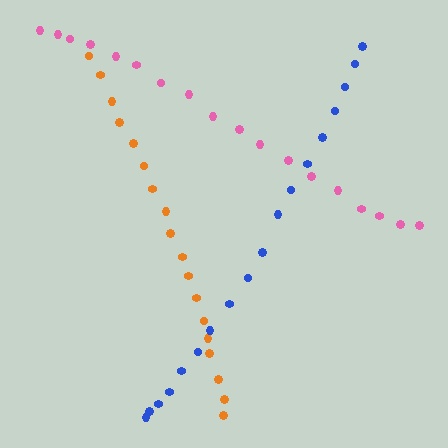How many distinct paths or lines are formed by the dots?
There are 3 distinct paths.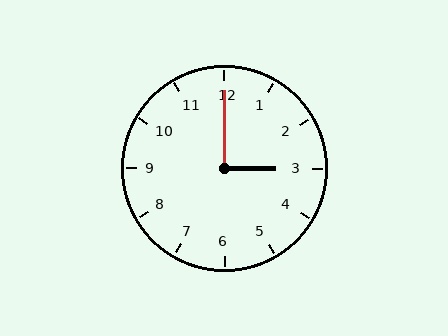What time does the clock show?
3:00.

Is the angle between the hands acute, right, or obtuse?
It is right.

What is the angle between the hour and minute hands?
Approximately 90 degrees.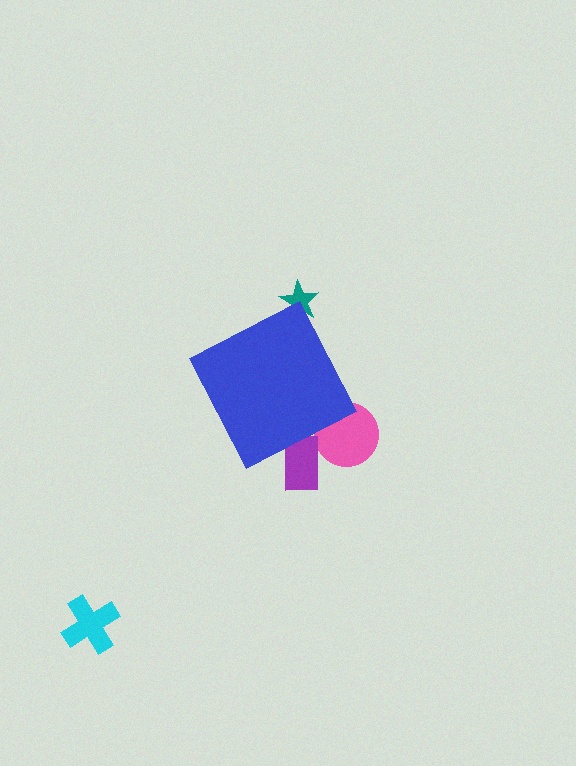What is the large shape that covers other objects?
A blue diamond.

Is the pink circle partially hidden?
Yes, the pink circle is partially hidden behind the blue diamond.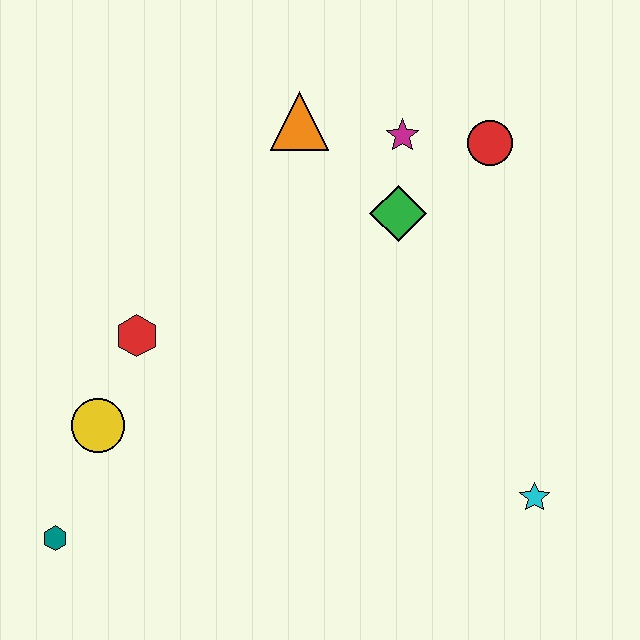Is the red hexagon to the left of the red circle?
Yes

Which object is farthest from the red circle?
The teal hexagon is farthest from the red circle.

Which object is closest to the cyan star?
The green diamond is closest to the cyan star.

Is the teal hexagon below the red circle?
Yes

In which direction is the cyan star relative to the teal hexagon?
The cyan star is to the right of the teal hexagon.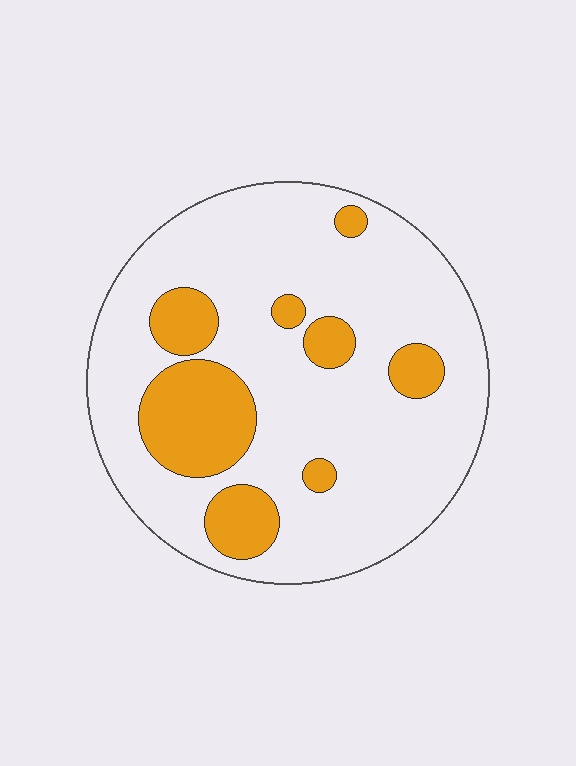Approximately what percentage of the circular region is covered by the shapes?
Approximately 20%.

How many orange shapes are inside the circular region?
8.